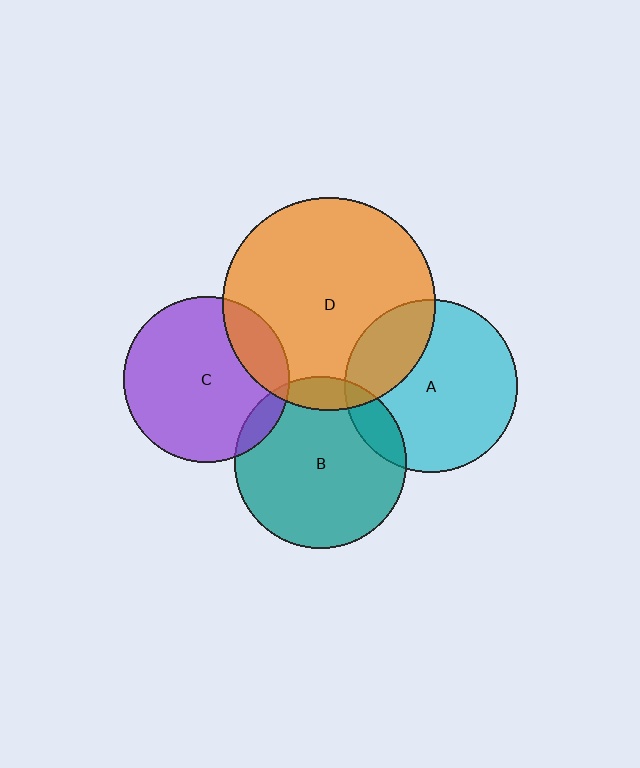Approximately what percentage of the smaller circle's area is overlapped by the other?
Approximately 15%.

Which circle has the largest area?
Circle D (orange).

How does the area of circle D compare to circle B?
Approximately 1.5 times.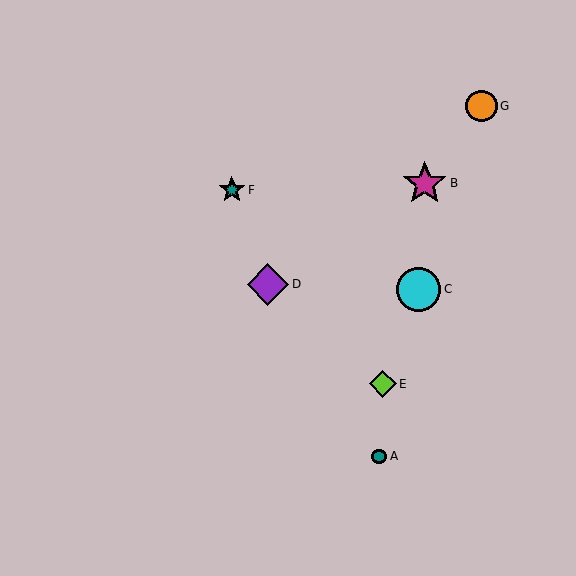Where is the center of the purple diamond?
The center of the purple diamond is at (268, 284).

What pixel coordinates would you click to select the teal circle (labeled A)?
Click at (379, 457) to select the teal circle A.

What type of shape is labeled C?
Shape C is a cyan circle.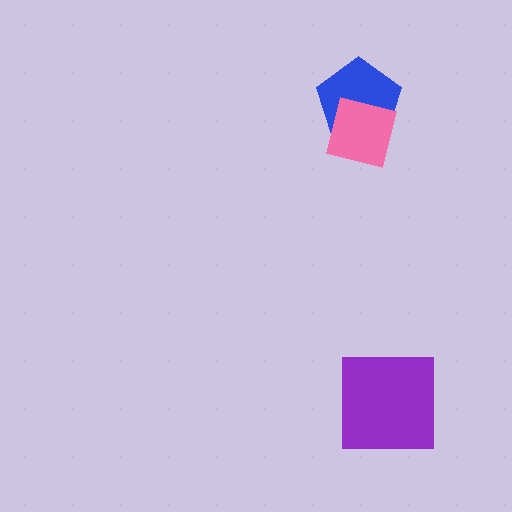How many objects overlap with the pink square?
1 object overlaps with the pink square.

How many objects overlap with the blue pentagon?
1 object overlaps with the blue pentagon.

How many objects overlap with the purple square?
0 objects overlap with the purple square.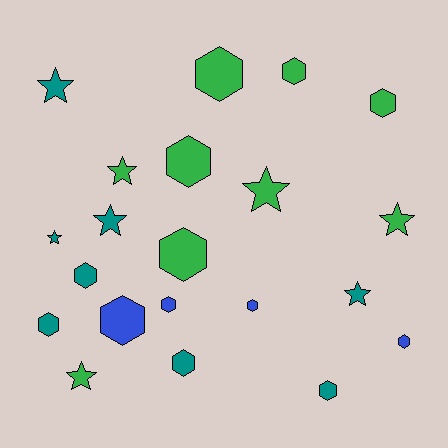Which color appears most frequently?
Green, with 9 objects.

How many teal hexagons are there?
There are 4 teal hexagons.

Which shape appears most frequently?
Hexagon, with 13 objects.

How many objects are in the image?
There are 21 objects.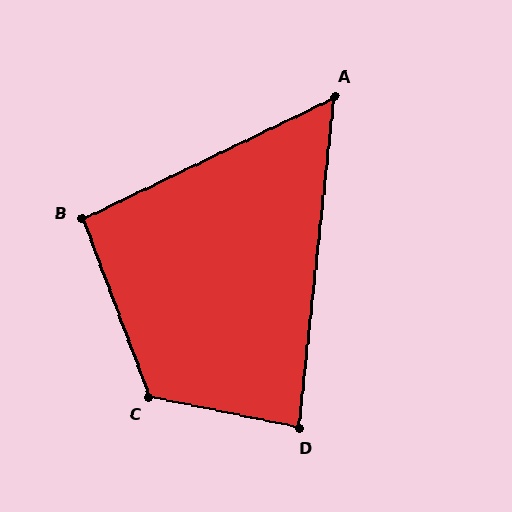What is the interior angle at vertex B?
Approximately 95 degrees (obtuse).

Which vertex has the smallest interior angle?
A, at approximately 58 degrees.